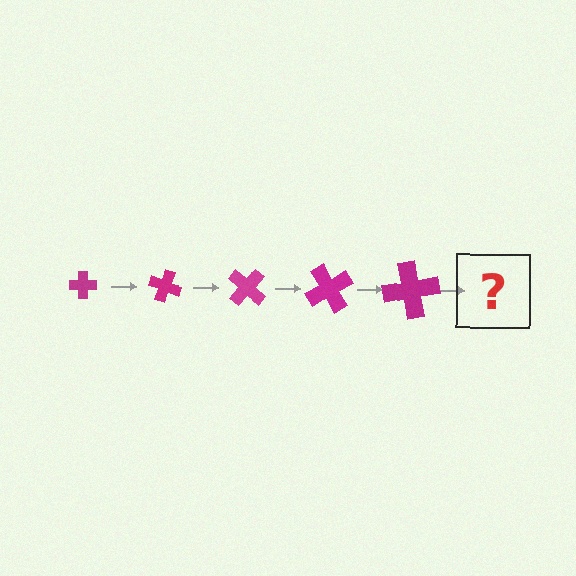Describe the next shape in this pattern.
It should be a cross, larger than the previous one and rotated 100 degrees from the start.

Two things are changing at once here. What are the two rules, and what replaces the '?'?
The two rules are that the cross grows larger each step and it rotates 20 degrees each step. The '?' should be a cross, larger than the previous one and rotated 100 degrees from the start.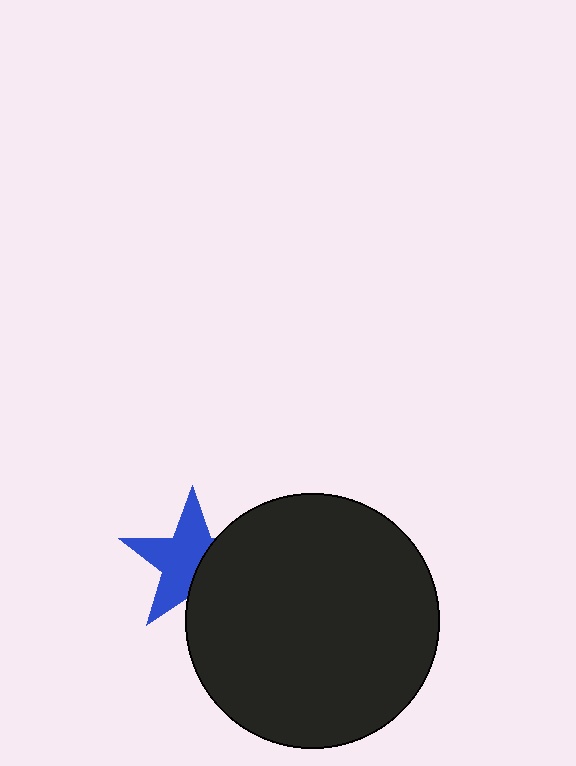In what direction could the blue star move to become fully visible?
The blue star could move left. That would shift it out from behind the black circle entirely.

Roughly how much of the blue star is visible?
About half of it is visible (roughly 62%).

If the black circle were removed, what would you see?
You would see the complete blue star.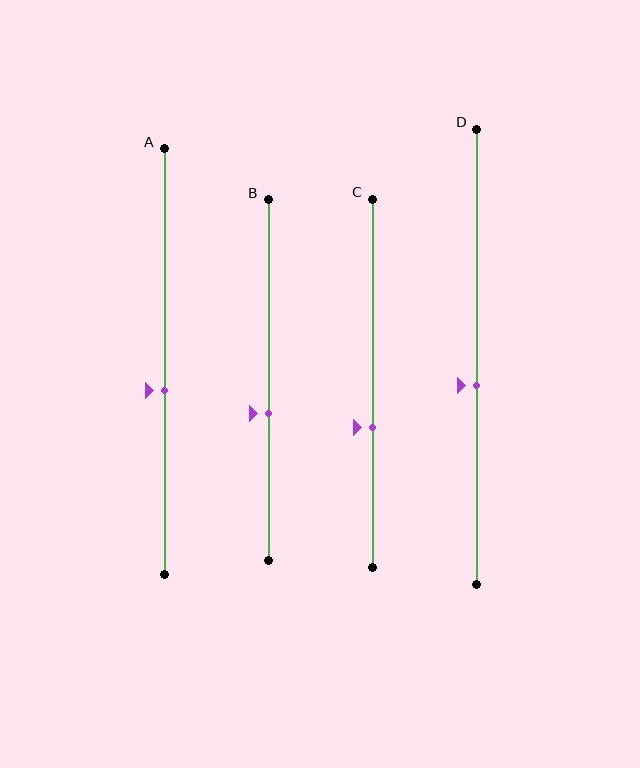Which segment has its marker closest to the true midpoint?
Segment D has its marker closest to the true midpoint.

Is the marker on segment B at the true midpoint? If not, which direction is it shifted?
No, the marker on segment B is shifted downward by about 9% of the segment length.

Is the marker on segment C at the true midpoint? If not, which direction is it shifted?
No, the marker on segment C is shifted downward by about 12% of the segment length.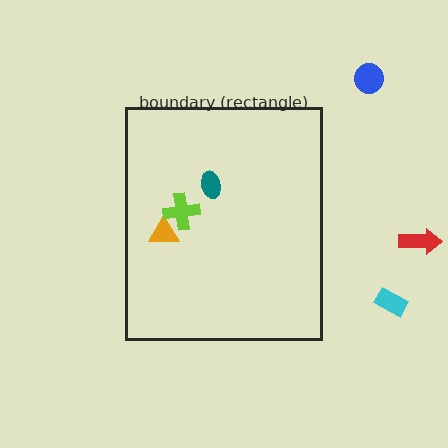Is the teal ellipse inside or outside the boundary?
Inside.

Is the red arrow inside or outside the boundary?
Outside.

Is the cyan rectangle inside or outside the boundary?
Outside.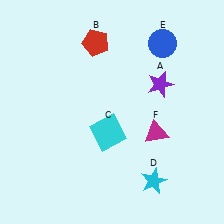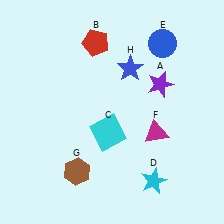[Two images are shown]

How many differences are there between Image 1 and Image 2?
There are 2 differences between the two images.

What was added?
A brown hexagon (G), a blue star (H) were added in Image 2.